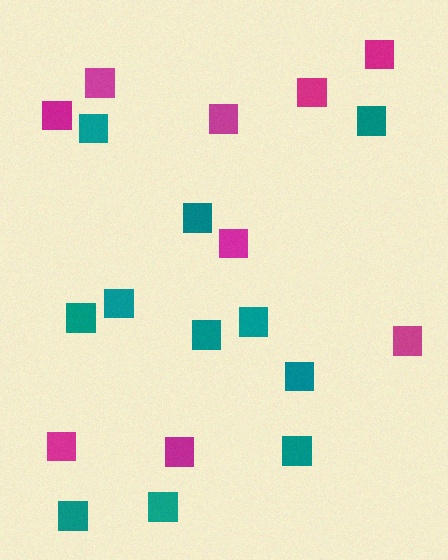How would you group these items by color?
There are 2 groups: one group of teal squares (11) and one group of magenta squares (9).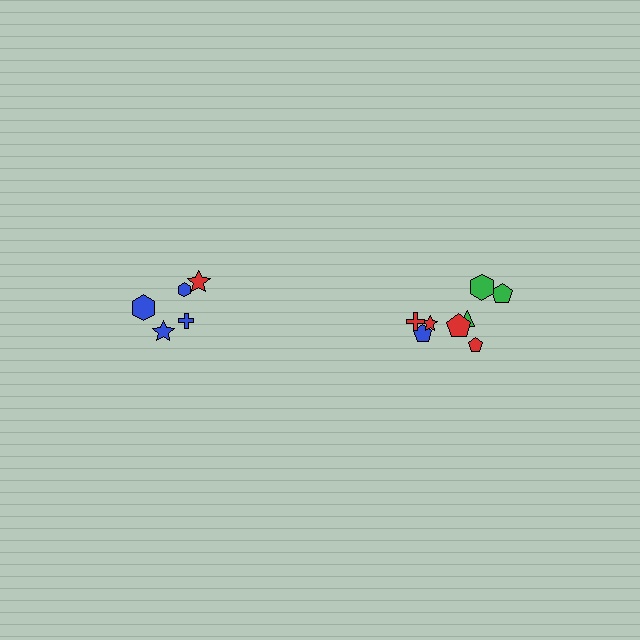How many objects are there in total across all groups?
There are 13 objects.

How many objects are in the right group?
There are 8 objects.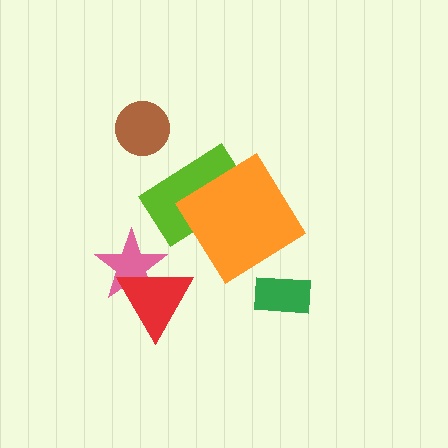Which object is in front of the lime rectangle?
The orange diamond is in front of the lime rectangle.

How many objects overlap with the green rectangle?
0 objects overlap with the green rectangle.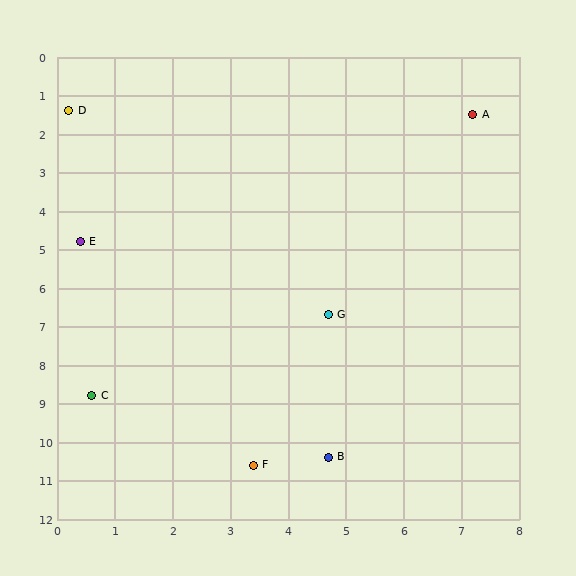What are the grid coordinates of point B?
Point B is at approximately (4.7, 10.4).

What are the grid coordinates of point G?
Point G is at approximately (4.7, 6.7).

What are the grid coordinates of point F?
Point F is at approximately (3.4, 10.6).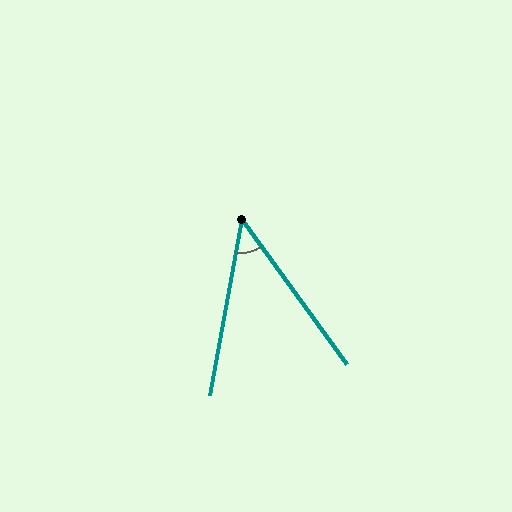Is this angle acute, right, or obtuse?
It is acute.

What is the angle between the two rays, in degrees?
Approximately 46 degrees.